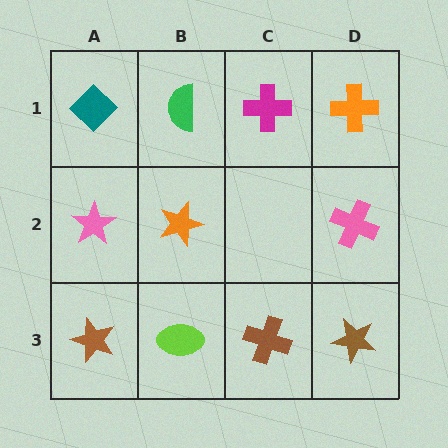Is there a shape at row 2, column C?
No, that cell is empty.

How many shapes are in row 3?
4 shapes.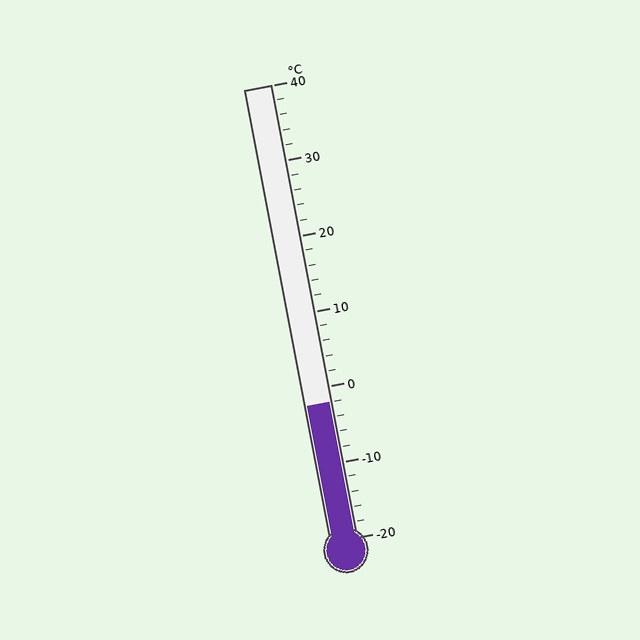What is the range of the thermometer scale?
The thermometer scale ranges from -20°C to 40°C.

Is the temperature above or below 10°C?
The temperature is below 10°C.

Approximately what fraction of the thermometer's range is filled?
The thermometer is filled to approximately 30% of its range.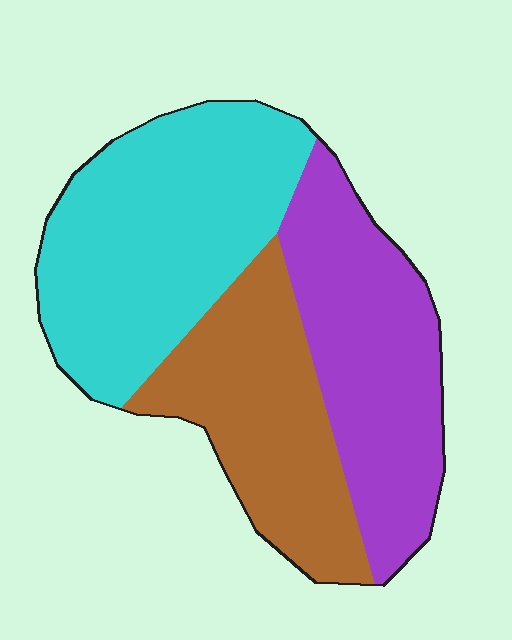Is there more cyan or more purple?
Cyan.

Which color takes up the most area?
Cyan, at roughly 40%.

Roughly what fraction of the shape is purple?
Purple covers roughly 30% of the shape.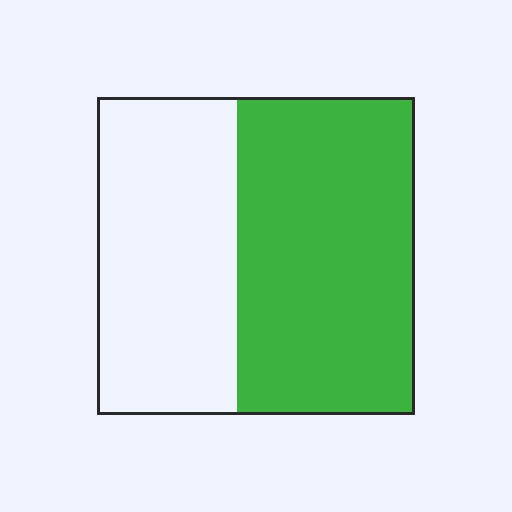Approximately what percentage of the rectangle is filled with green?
Approximately 55%.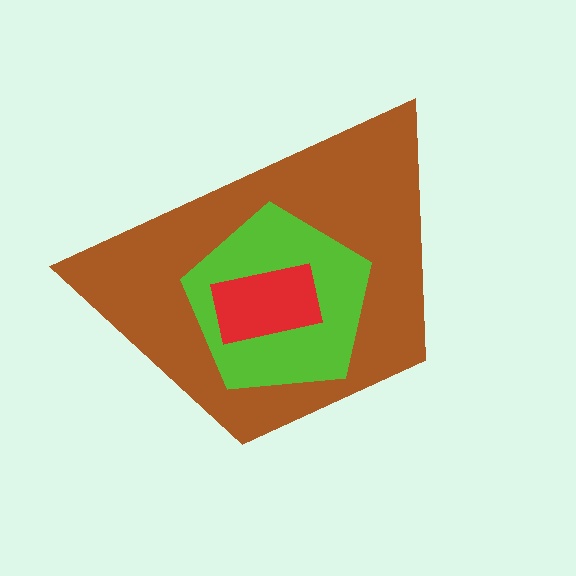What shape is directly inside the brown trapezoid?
The lime pentagon.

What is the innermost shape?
The red rectangle.